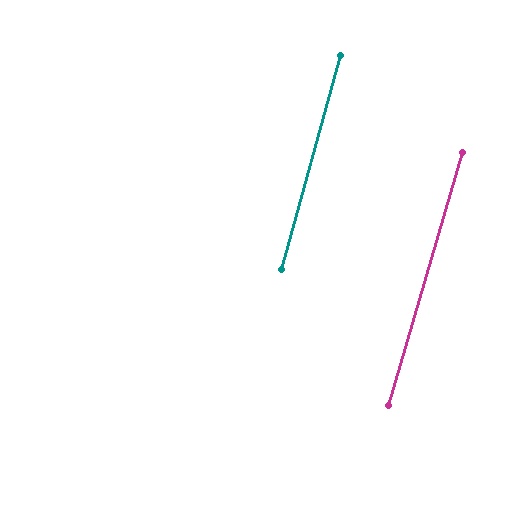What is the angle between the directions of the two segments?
Approximately 1 degree.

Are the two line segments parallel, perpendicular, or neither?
Parallel — their directions differ by only 0.7°.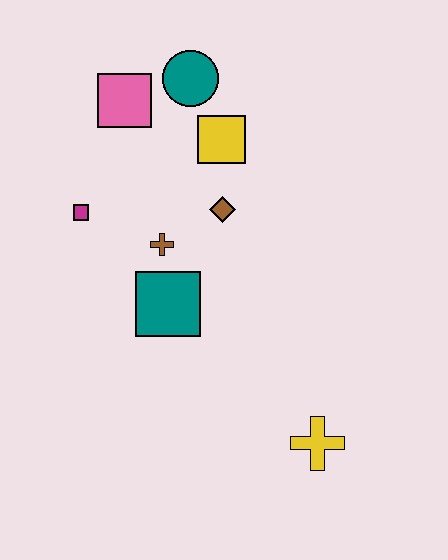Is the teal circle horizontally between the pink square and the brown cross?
No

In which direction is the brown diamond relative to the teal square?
The brown diamond is above the teal square.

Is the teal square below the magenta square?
Yes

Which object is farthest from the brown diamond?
The yellow cross is farthest from the brown diamond.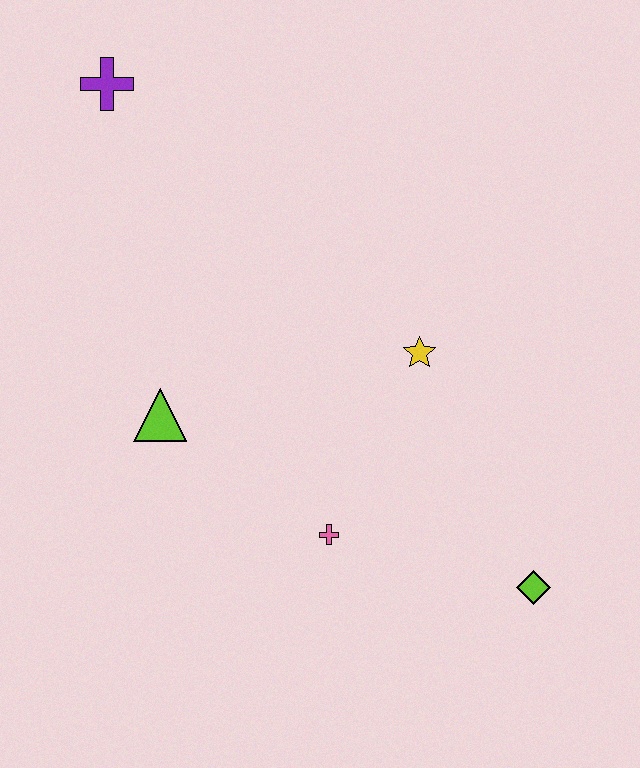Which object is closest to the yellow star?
The pink cross is closest to the yellow star.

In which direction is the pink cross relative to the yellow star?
The pink cross is below the yellow star.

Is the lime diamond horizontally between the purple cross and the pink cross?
No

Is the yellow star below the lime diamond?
No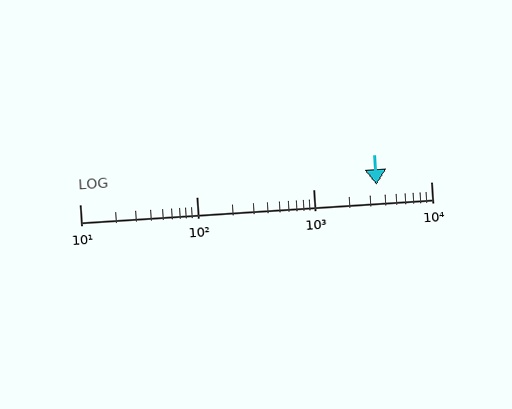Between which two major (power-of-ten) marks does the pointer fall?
The pointer is between 1000 and 10000.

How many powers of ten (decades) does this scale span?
The scale spans 3 decades, from 10 to 10000.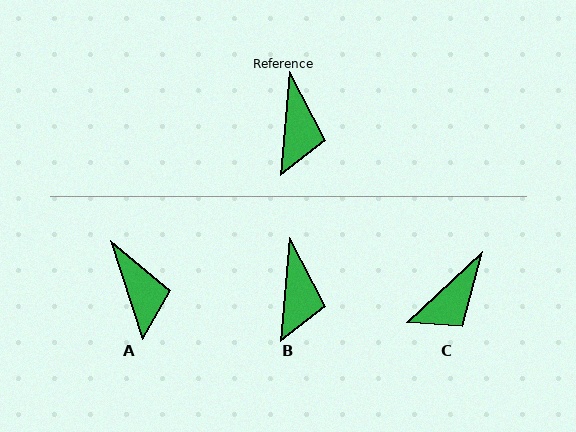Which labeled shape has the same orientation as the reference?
B.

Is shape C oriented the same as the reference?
No, it is off by about 43 degrees.